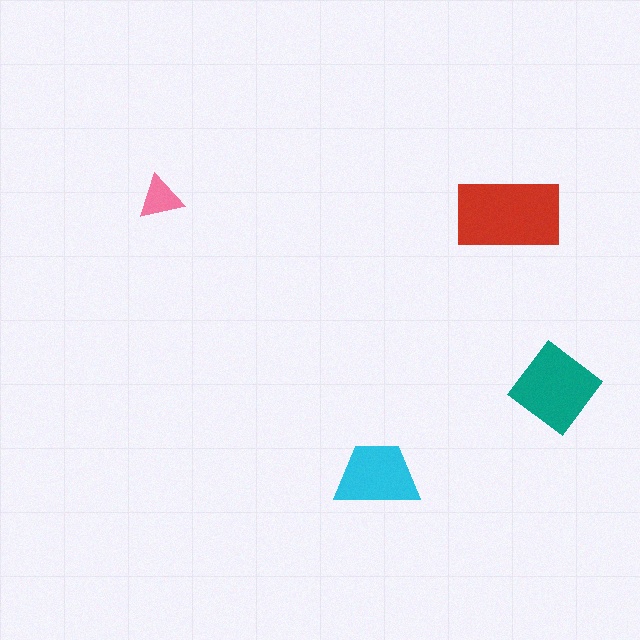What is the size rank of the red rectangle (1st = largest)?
1st.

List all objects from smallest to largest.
The pink triangle, the cyan trapezoid, the teal diamond, the red rectangle.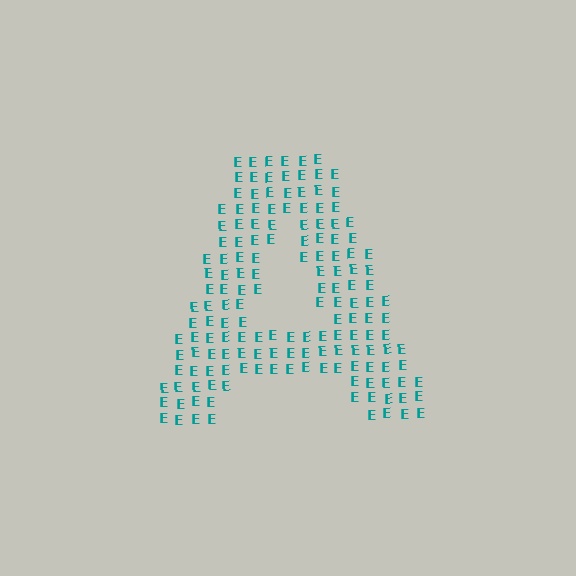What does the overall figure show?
The overall figure shows the letter A.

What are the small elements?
The small elements are letter E's.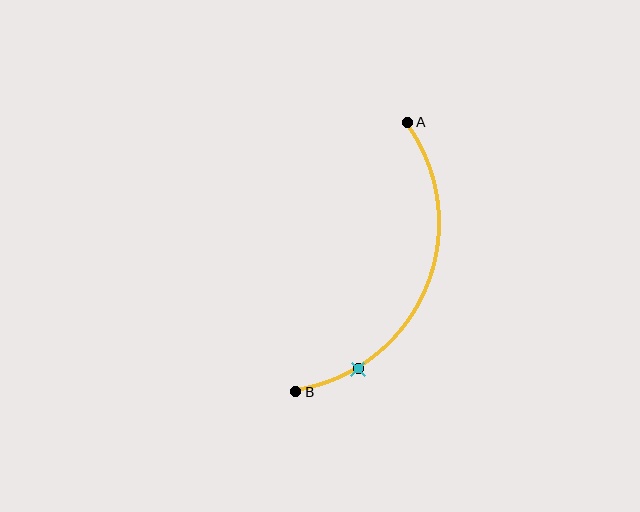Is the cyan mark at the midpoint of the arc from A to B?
No. The cyan mark lies on the arc but is closer to endpoint B. The arc midpoint would be at the point on the curve equidistant along the arc from both A and B.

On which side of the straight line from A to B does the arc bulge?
The arc bulges to the right of the straight line connecting A and B.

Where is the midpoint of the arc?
The arc midpoint is the point on the curve farthest from the straight line joining A and B. It sits to the right of that line.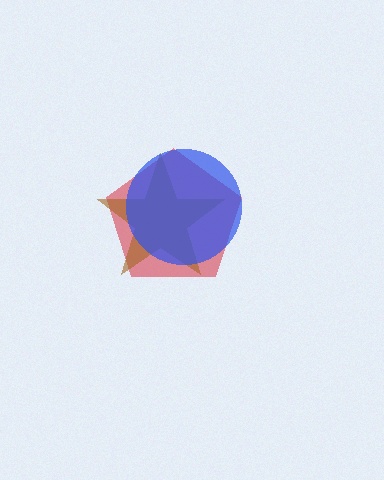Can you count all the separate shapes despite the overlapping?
Yes, there are 3 separate shapes.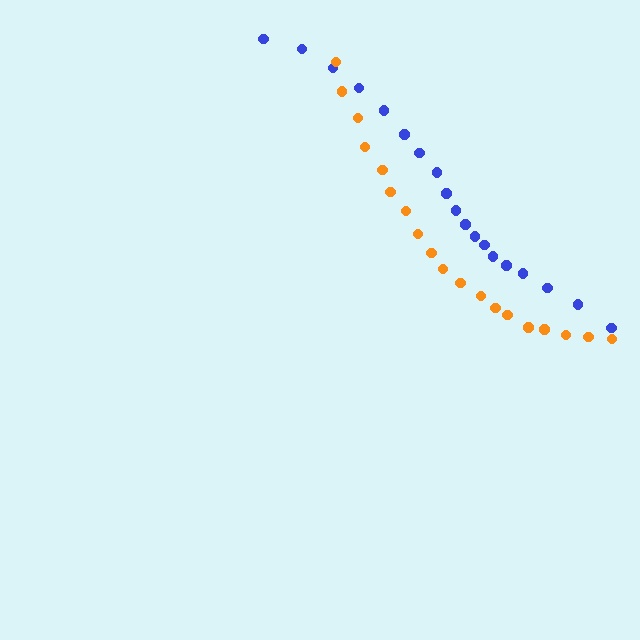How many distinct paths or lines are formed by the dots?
There are 2 distinct paths.